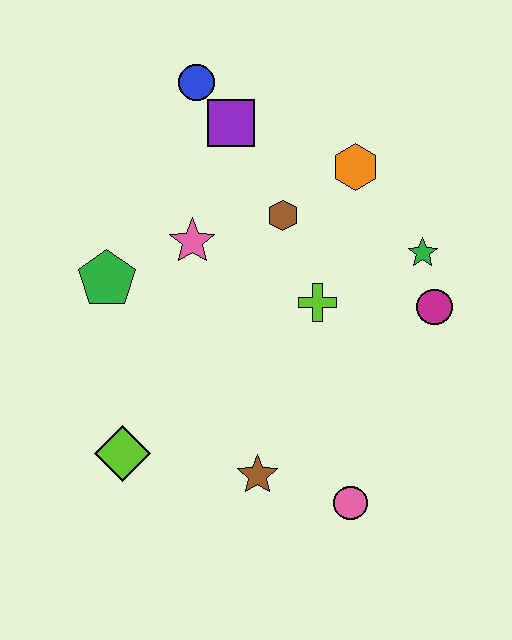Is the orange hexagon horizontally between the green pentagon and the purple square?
No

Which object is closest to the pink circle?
The brown star is closest to the pink circle.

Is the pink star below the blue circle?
Yes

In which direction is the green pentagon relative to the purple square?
The green pentagon is below the purple square.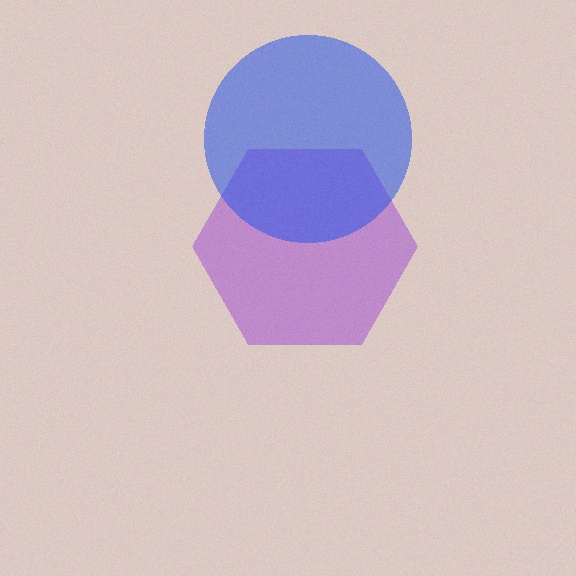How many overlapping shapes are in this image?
There are 2 overlapping shapes in the image.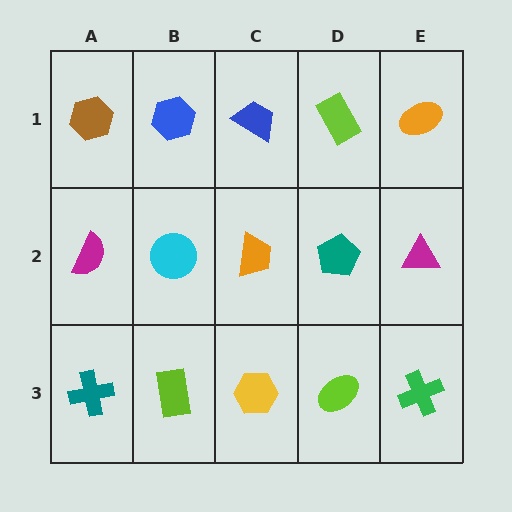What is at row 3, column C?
A yellow hexagon.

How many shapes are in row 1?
5 shapes.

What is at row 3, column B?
A lime rectangle.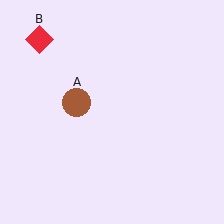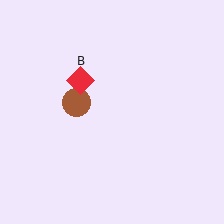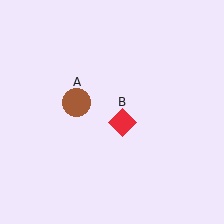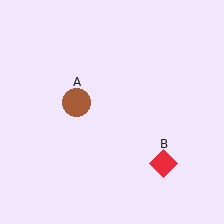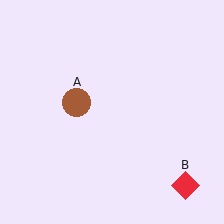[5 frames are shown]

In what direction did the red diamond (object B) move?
The red diamond (object B) moved down and to the right.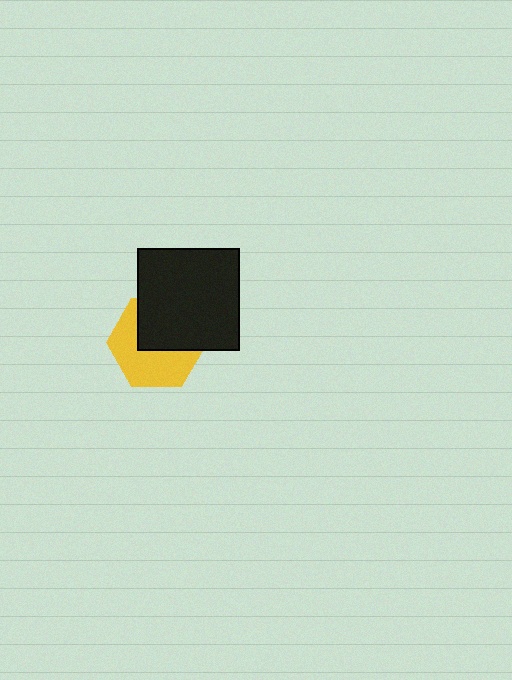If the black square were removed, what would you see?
You would see the complete yellow hexagon.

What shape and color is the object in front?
The object in front is a black square.